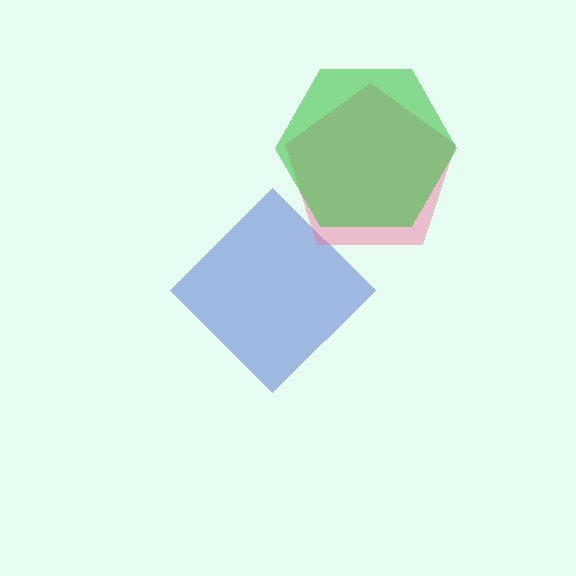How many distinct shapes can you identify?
There are 3 distinct shapes: a blue diamond, a pink pentagon, a green hexagon.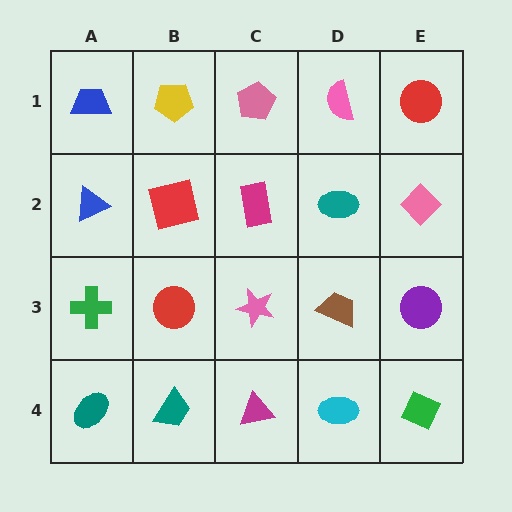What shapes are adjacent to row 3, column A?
A blue triangle (row 2, column A), a teal ellipse (row 4, column A), a red circle (row 3, column B).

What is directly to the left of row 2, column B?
A blue triangle.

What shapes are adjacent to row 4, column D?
A brown trapezoid (row 3, column D), a magenta triangle (row 4, column C), a green diamond (row 4, column E).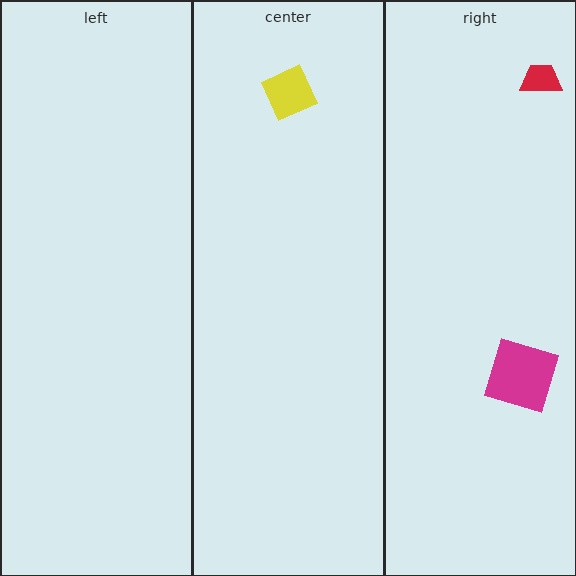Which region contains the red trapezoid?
The right region.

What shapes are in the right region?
The magenta square, the red trapezoid.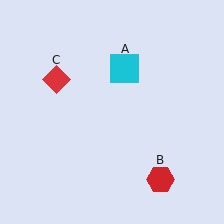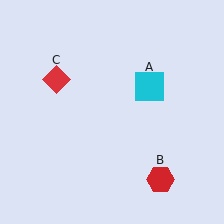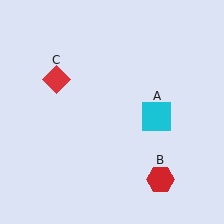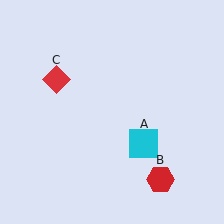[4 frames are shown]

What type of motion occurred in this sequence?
The cyan square (object A) rotated clockwise around the center of the scene.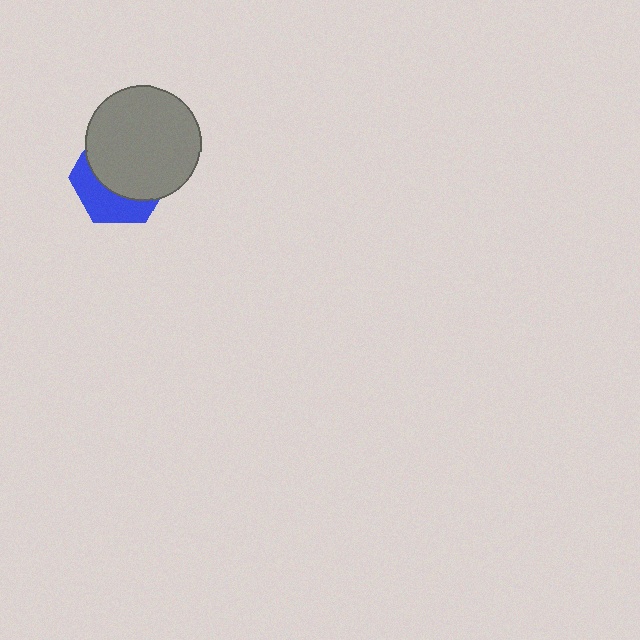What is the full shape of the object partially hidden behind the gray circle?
The partially hidden object is a blue hexagon.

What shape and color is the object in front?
The object in front is a gray circle.